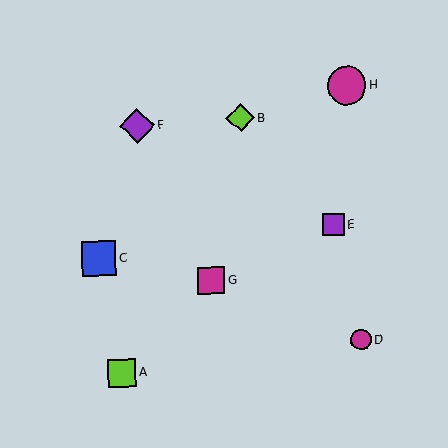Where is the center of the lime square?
The center of the lime square is at (122, 373).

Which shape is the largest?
The magenta circle (labeled H) is the largest.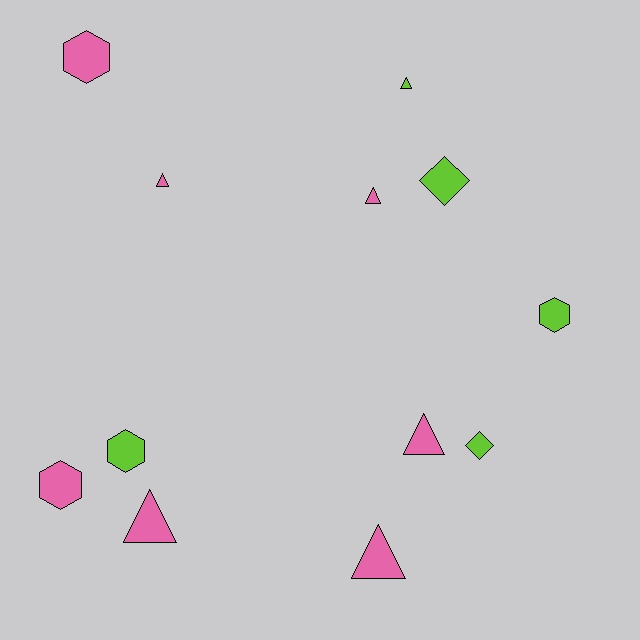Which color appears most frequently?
Pink, with 7 objects.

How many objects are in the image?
There are 12 objects.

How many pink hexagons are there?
There are 2 pink hexagons.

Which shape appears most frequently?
Triangle, with 6 objects.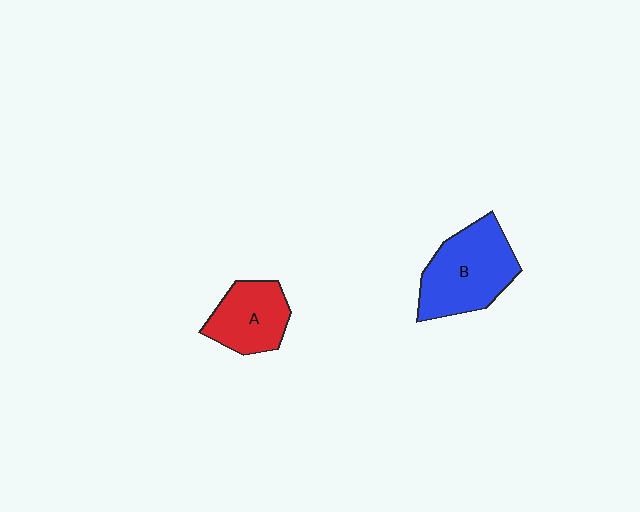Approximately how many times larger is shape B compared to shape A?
Approximately 1.5 times.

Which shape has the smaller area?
Shape A (red).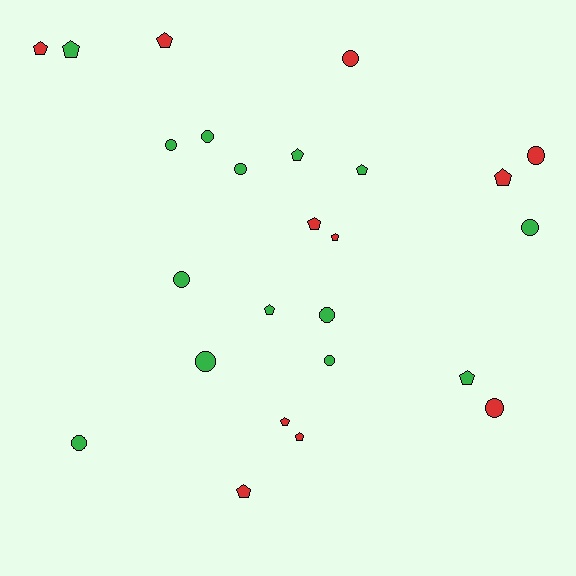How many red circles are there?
There are 3 red circles.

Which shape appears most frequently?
Pentagon, with 13 objects.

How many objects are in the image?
There are 25 objects.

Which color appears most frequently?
Green, with 14 objects.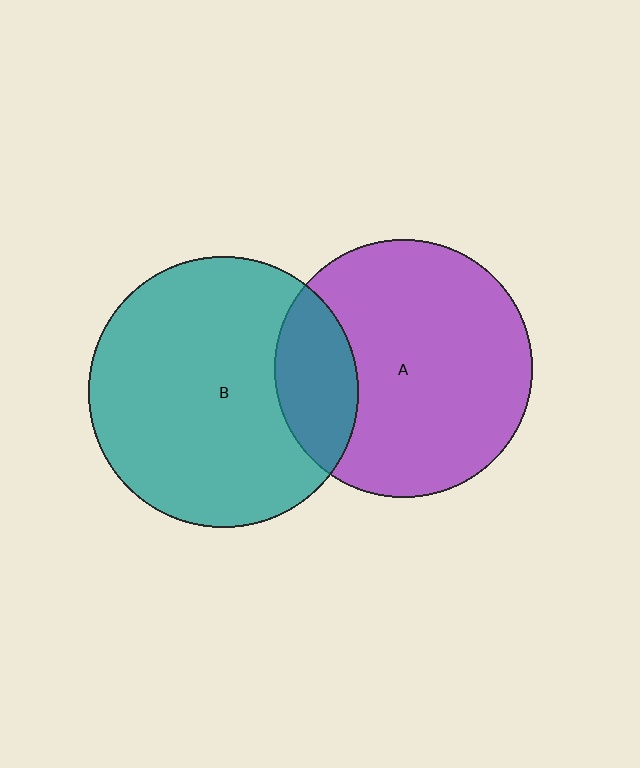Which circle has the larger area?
Circle B (teal).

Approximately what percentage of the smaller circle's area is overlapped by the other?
Approximately 20%.